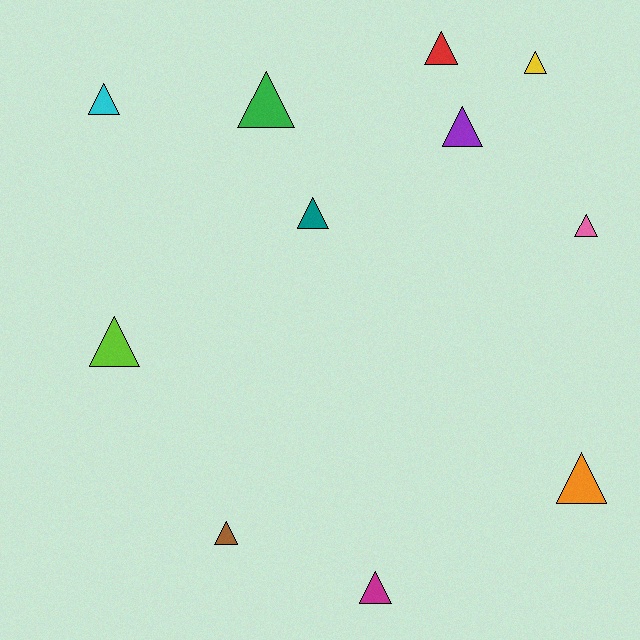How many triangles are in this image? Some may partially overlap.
There are 11 triangles.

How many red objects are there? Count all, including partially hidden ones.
There is 1 red object.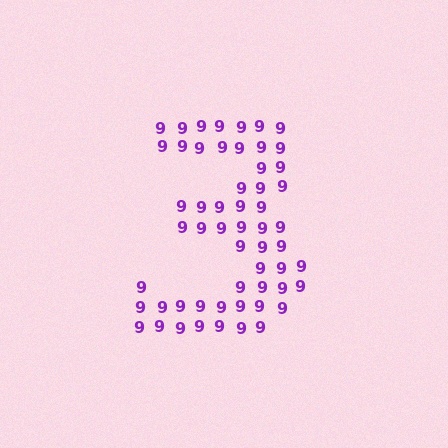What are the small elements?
The small elements are digit 9's.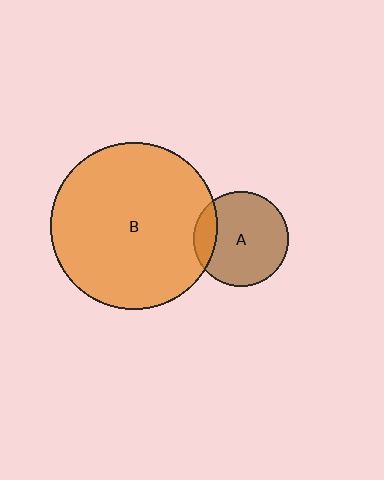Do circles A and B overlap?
Yes.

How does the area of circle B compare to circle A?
Approximately 3.1 times.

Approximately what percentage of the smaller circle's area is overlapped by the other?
Approximately 15%.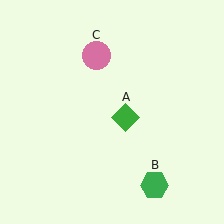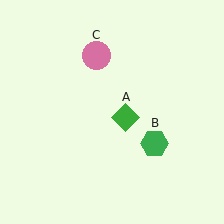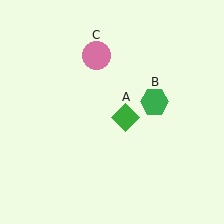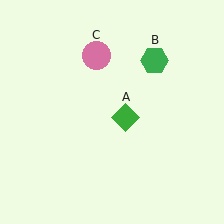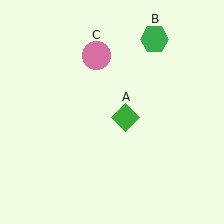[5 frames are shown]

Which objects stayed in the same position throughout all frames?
Green diamond (object A) and pink circle (object C) remained stationary.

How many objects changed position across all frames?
1 object changed position: green hexagon (object B).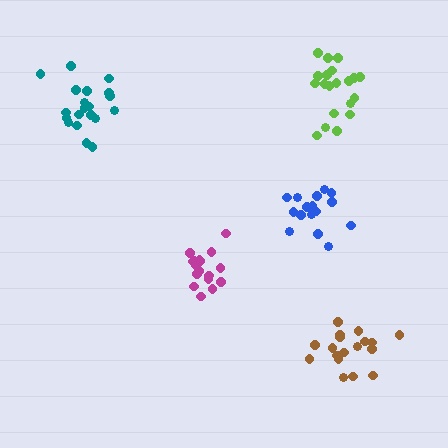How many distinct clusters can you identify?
There are 5 distinct clusters.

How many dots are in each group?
Group 1: 16 dots, Group 2: 20 dots, Group 3: 18 dots, Group 4: 20 dots, Group 5: 18 dots (92 total).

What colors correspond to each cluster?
The clusters are colored: blue, teal, magenta, lime, brown.